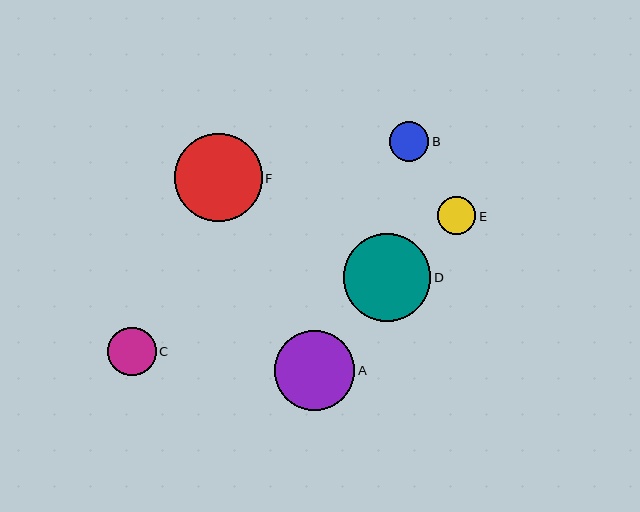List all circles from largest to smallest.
From largest to smallest: F, D, A, C, B, E.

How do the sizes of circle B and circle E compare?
Circle B and circle E are approximately the same size.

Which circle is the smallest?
Circle E is the smallest with a size of approximately 38 pixels.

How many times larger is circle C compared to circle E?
Circle C is approximately 1.3 times the size of circle E.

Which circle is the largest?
Circle F is the largest with a size of approximately 88 pixels.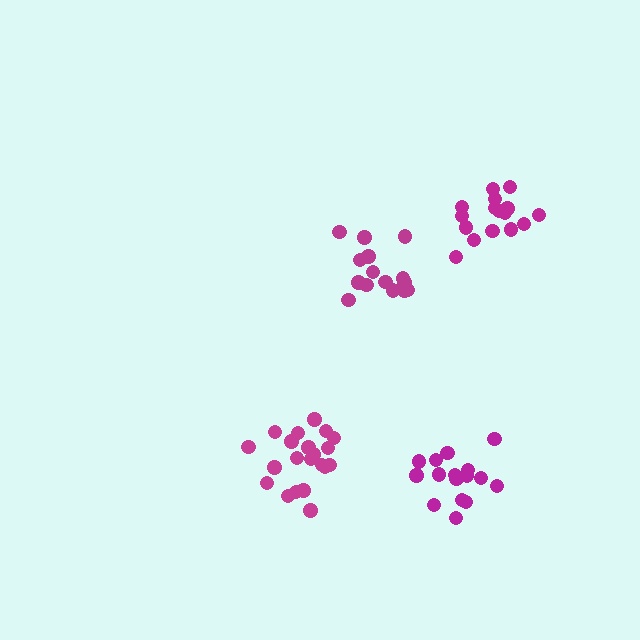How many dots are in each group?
Group 1: 15 dots, Group 2: 16 dots, Group 3: 16 dots, Group 4: 21 dots (68 total).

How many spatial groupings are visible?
There are 4 spatial groupings.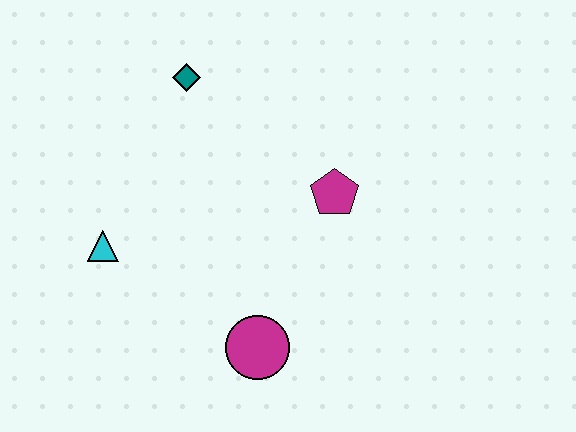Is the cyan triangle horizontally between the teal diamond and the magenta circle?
No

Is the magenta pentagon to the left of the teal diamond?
No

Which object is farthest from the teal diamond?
The magenta circle is farthest from the teal diamond.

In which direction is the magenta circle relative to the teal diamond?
The magenta circle is below the teal diamond.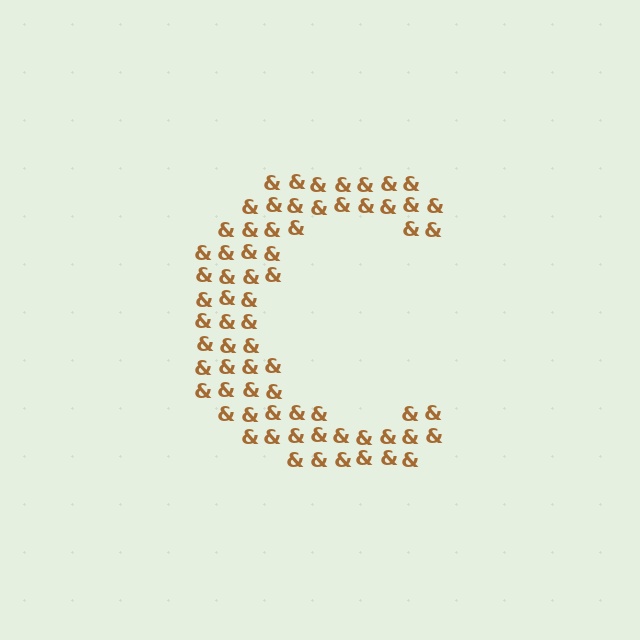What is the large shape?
The large shape is the letter C.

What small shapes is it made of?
It is made of small ampersands.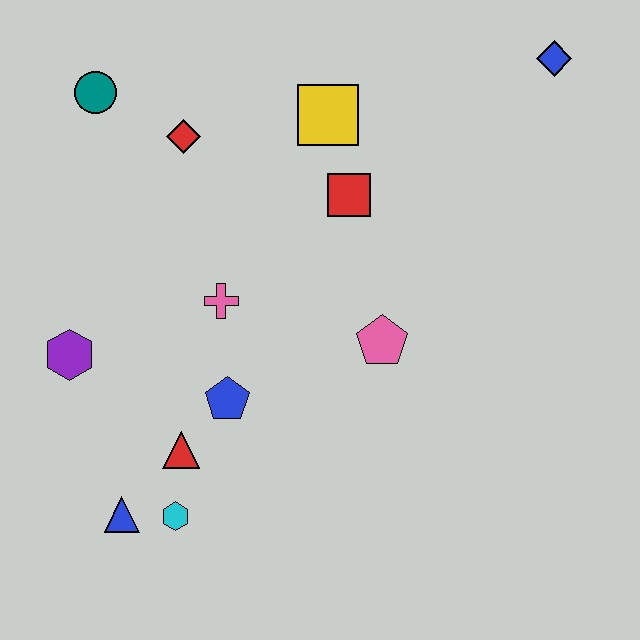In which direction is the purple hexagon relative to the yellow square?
The purple hexagon is to the left of the yellow square.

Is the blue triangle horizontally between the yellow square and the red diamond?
No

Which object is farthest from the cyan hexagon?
The blue diamond is farthest from the cyan hexagon.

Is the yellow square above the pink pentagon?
Yes